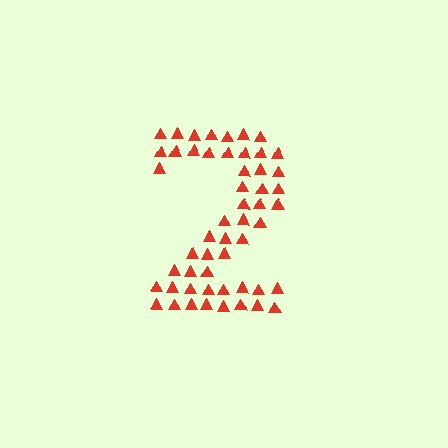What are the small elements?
The small elements are triangles.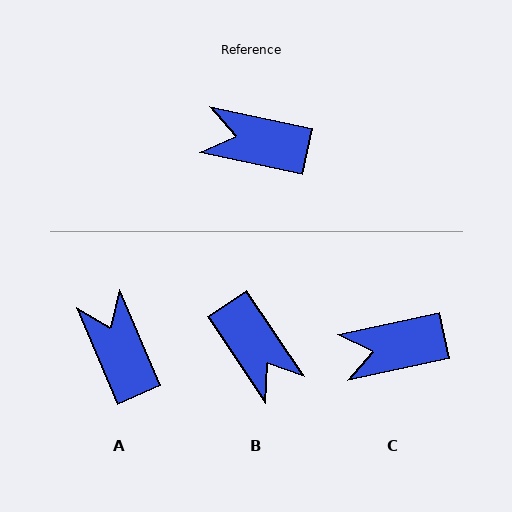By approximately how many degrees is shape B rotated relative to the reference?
Approximately 136 degrees counter-clockwise.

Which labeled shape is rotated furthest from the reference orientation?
B, about 136 degrees away.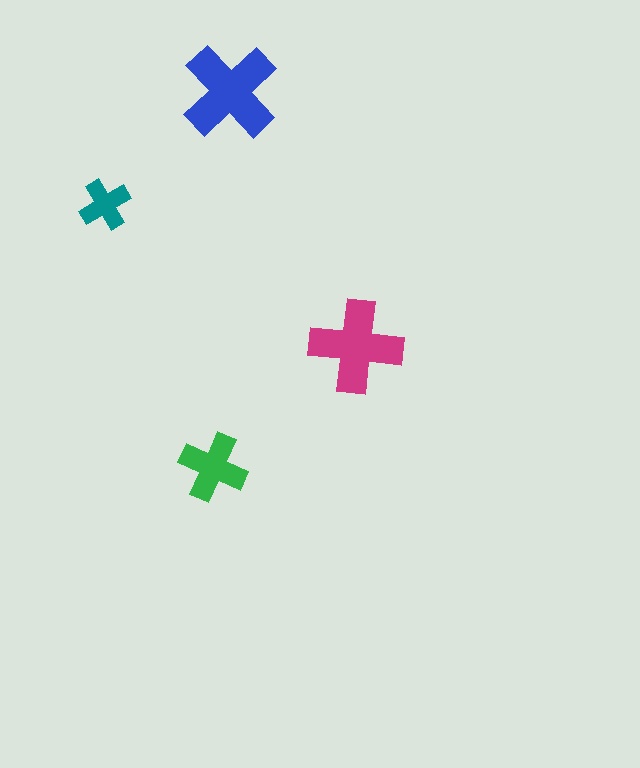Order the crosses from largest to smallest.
the blue one, the magenta one, the green one, the teal one.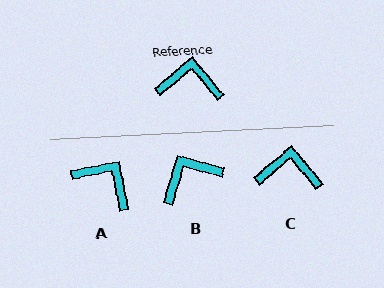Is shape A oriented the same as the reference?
No, it is off by about 28 degrees.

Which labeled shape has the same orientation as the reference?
C.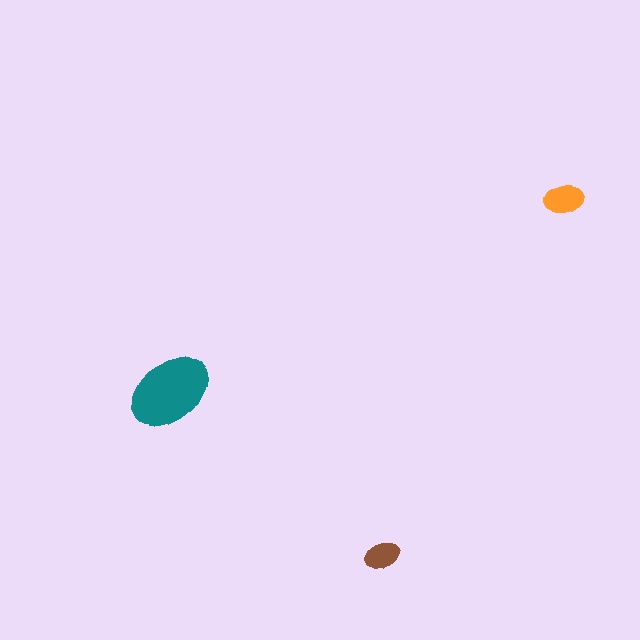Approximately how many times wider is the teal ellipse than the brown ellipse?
About 2.5 times wider.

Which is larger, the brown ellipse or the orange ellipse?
The orange one.